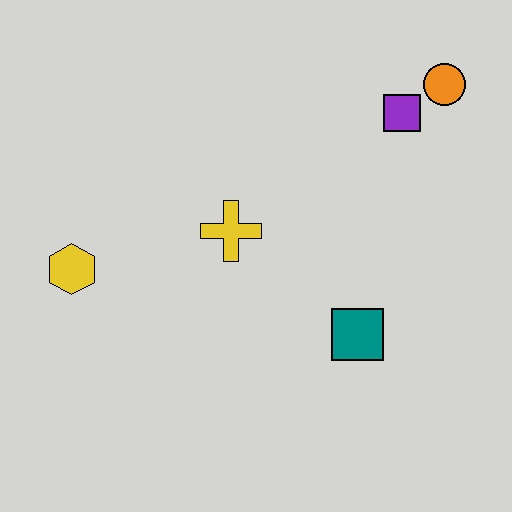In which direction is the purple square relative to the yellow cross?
The purple square is to the right of the yellow cross.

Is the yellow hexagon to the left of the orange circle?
Yes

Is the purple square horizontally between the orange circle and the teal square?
Yes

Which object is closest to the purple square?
The orange circle is closest to the purple square.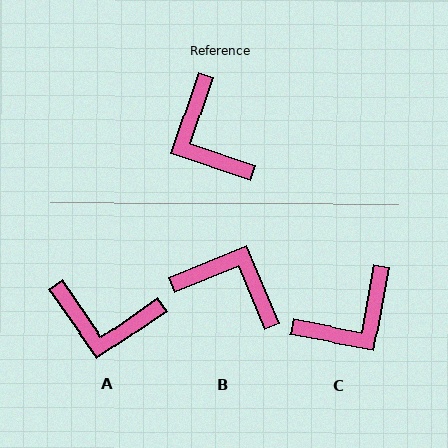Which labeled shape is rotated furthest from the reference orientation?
B, about 139 degrees away.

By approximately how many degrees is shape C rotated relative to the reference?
Approximately 98 degrees counter-clockwise.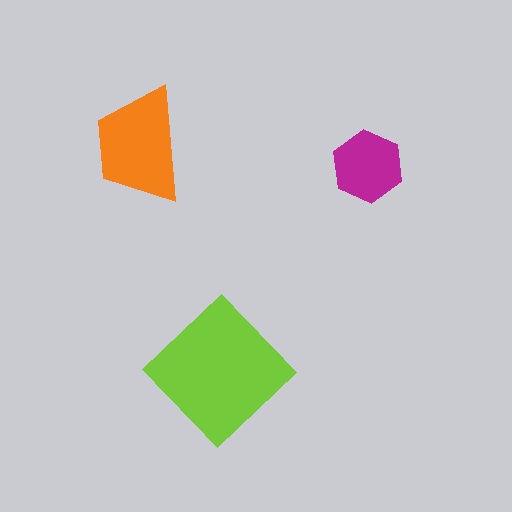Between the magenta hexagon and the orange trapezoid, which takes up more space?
The orange trapezoid.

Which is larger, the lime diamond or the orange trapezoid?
The lime diamond.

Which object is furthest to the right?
The magenta hexagon is rightmost.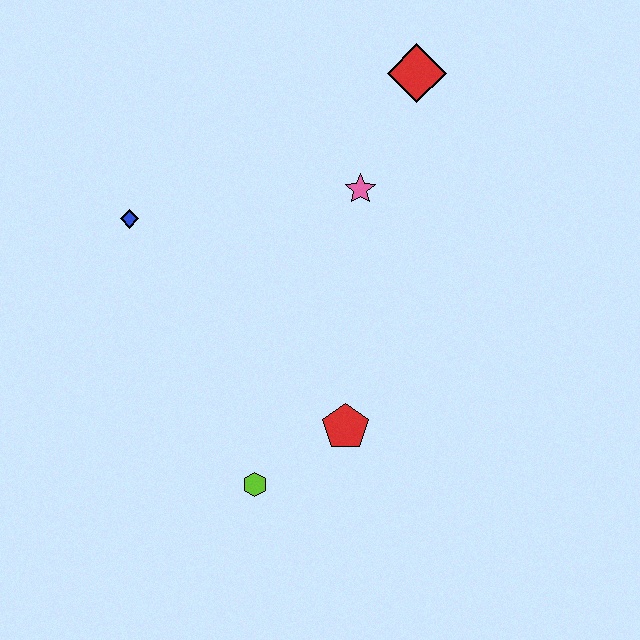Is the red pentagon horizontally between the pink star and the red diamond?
No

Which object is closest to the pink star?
The red diamond is closest to the pink star.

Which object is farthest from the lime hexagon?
The red diamond is farthest from the lime hexagon.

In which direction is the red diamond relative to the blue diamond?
The red diamond is to the right of the blue diamond.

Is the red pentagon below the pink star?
Yes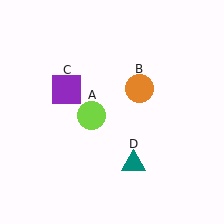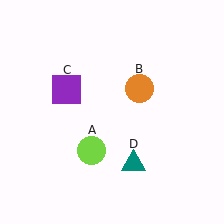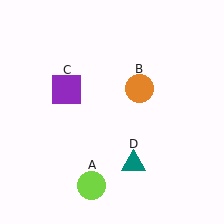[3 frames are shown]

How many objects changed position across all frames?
1 object changed position: lime circle (object A).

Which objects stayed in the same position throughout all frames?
Orange circle (object B) and purple square (object C) and teal triangle (object D) remained stationary.